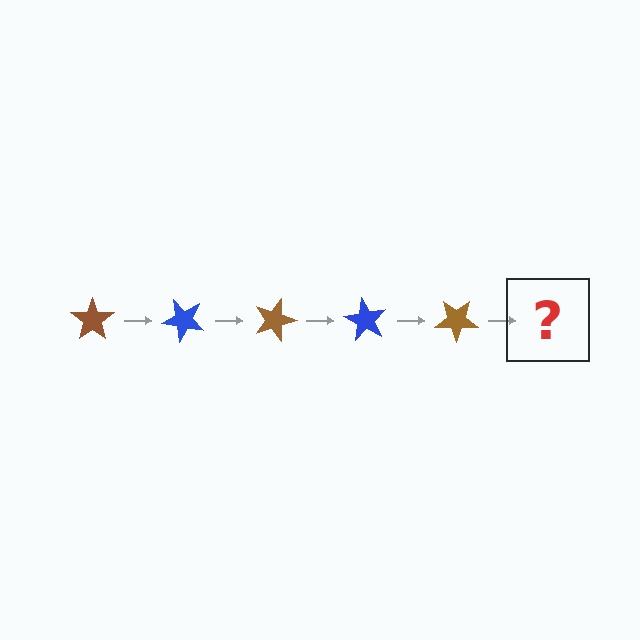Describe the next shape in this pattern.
It should be a blue star, rotated 225 degrees from the start.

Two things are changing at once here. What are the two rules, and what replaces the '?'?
The two rules are that it rotates 45 degrees each step and the color cycles through brown and blue. The '?' should be a blue star, rotated 225 degrees from the start.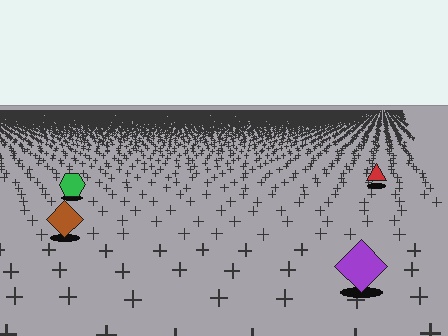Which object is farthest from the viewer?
The red triangle is farthest from the viewer. It appears smaller and the ground texture around it is denser.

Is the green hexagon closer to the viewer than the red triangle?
Yes. The green hexagon is closer — you can tell from the texture gradient: the ground texture is coarser near it.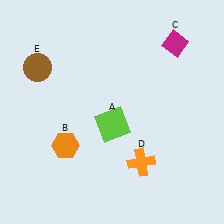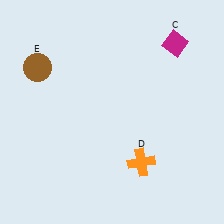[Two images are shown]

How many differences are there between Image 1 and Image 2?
There are 2 differences between the two images.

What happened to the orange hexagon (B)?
The orange hexagon (B) was removed in Image 2. It was in the bottom-left area of Image 1.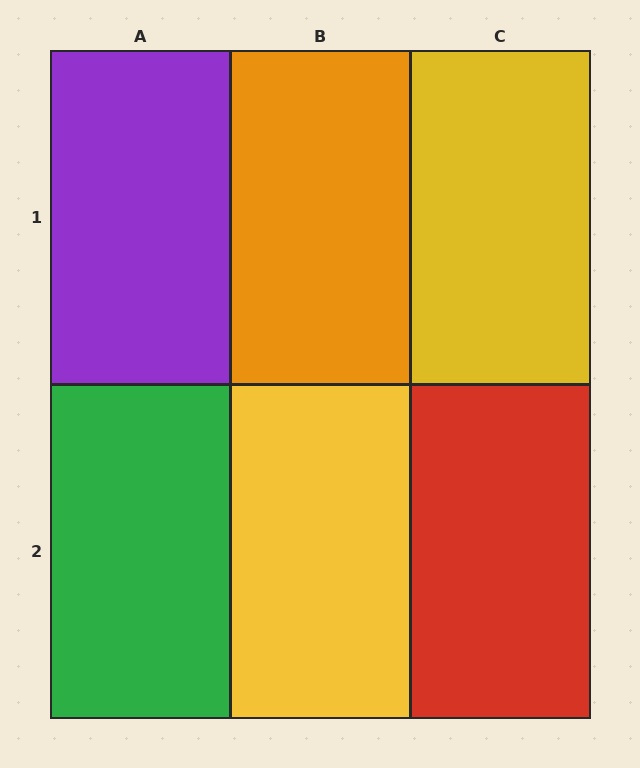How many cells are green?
1 cell is green.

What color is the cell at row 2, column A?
Green.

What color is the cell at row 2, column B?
Yellow.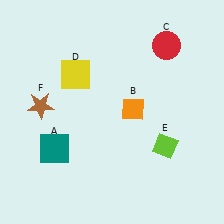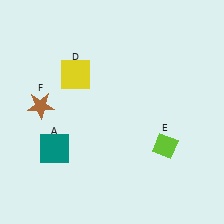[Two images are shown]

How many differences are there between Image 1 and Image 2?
There are 2 differences between the two images.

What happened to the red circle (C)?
The red circle (C) was removed in Image 2. It was in the top-right area of Image 1.